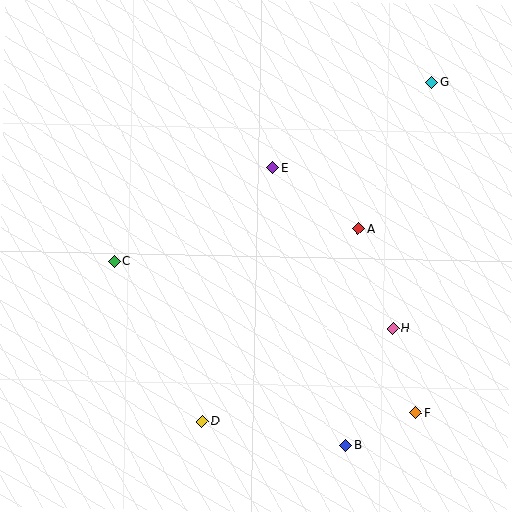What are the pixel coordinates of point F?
Point F is at (416, 413).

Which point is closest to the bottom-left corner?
Point D is closest to the bottom-left corner.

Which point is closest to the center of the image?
Point E at (273, 167) is closest to the center.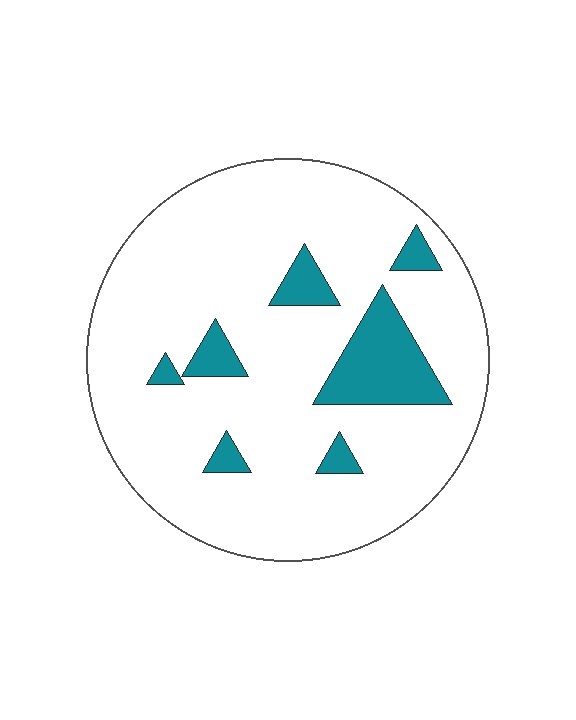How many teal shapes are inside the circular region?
7.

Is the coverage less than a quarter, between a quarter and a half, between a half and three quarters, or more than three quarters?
Less than a quarter.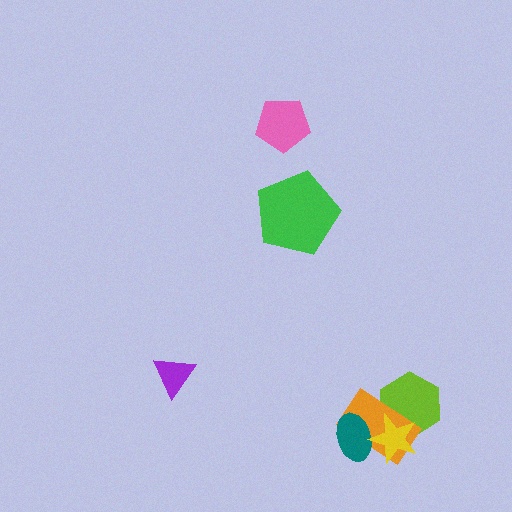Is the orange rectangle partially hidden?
Yes, it is partially covered by another shape.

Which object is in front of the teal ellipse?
The yellow star is in front of the teal ellipse.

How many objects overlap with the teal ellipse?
2 objects overlap with the teal ellipse.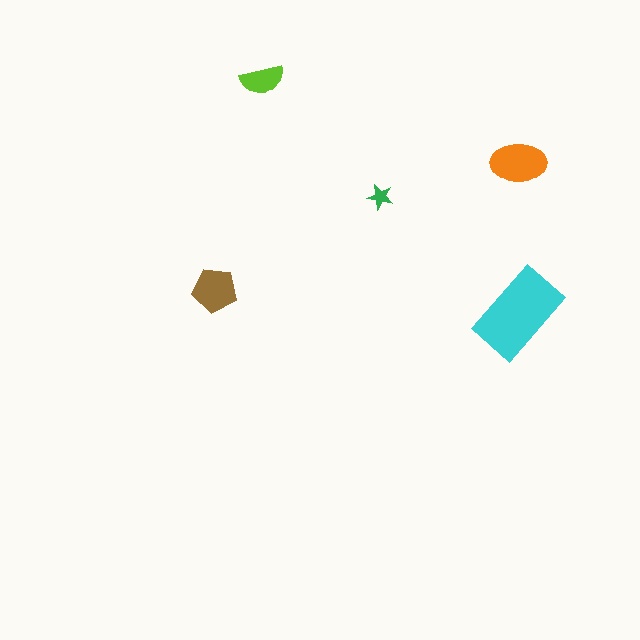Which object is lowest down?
The cyan rectangle is bottommost.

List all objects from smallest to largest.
The green star, the lime semicircle, the brown pentagon, the orange ellipse, the cyan rectangle.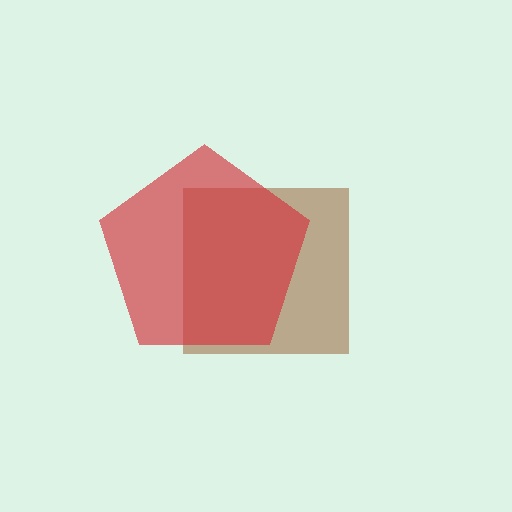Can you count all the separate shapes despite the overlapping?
Yes, there are 2 separate shapes.